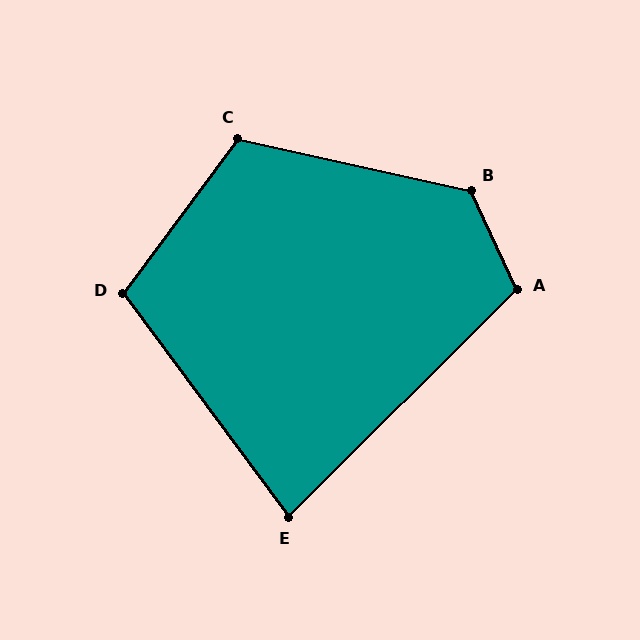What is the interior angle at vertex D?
Approximately 107 degrees (obtuse).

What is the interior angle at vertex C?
Approximately 114 degrees (obtuse).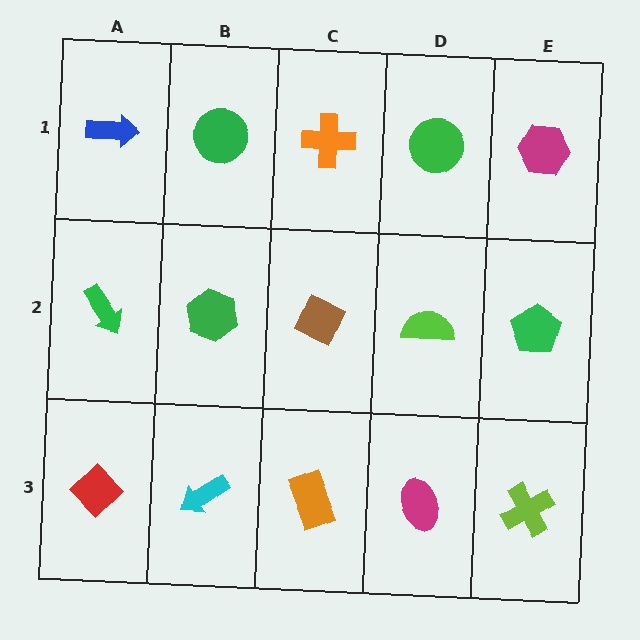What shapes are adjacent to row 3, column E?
A green pentagon (row 2, column E), a magenta ellipse (row 3, column D).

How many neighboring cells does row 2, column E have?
3.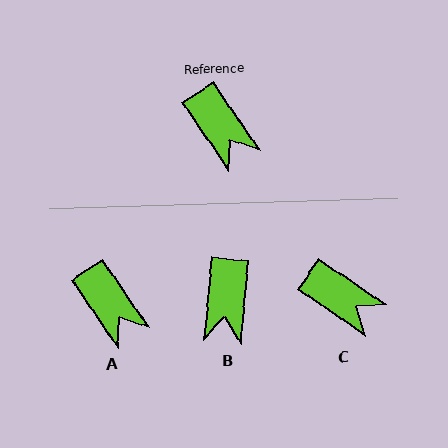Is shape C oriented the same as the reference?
No, it is off by about 22 degrees.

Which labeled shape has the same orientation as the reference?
A.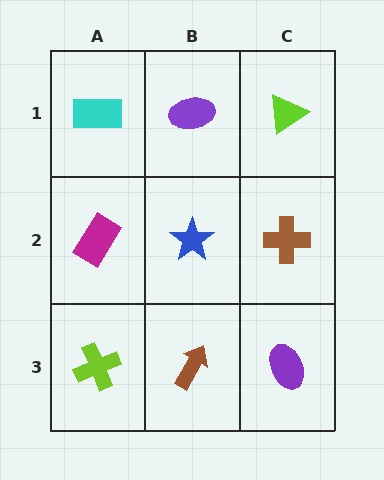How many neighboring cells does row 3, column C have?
2.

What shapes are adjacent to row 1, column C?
A brown cross (row 2, column C), a purple ellipse (row 1, column B).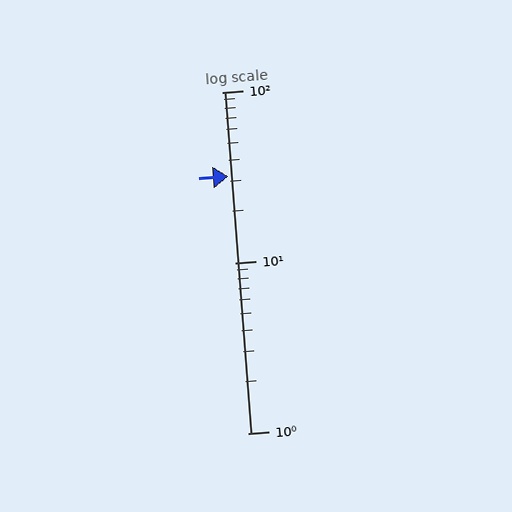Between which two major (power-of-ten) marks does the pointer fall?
The pointer is between 10 and 100.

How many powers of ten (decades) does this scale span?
The scale spans 2 decades, from 1 to 100.